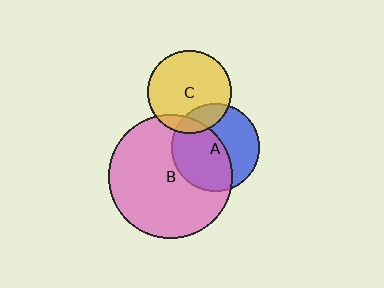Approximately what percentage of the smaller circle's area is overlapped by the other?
Approximately 10%.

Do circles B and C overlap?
Yes.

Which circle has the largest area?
Circle B (pink).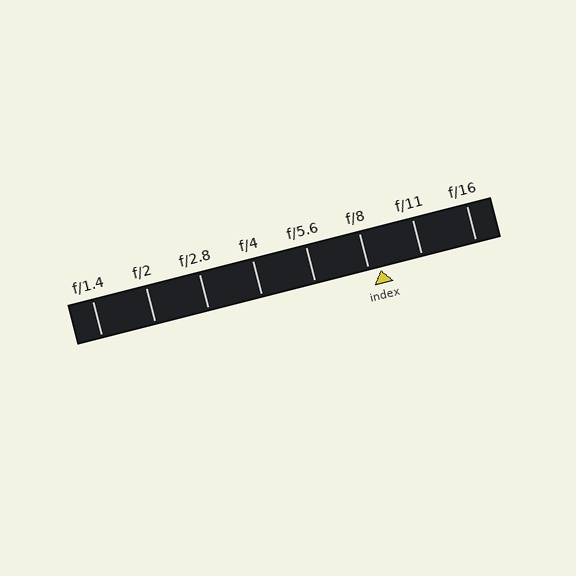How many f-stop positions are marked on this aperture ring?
There are 8 f-stop positions marked.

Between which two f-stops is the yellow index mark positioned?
The index mark is between f/8 and f/11.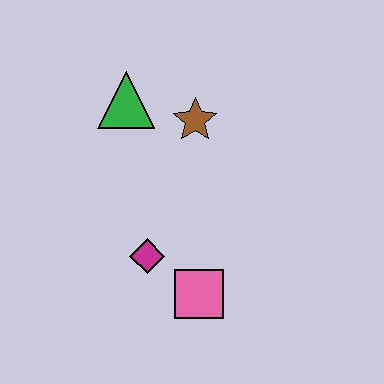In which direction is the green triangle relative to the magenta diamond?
The green triangle is above the magenta diamond.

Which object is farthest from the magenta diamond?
The green triangle is farthest from the magenta diamond.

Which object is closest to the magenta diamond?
The pink square is closest to the magenta diamond.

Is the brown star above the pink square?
Yes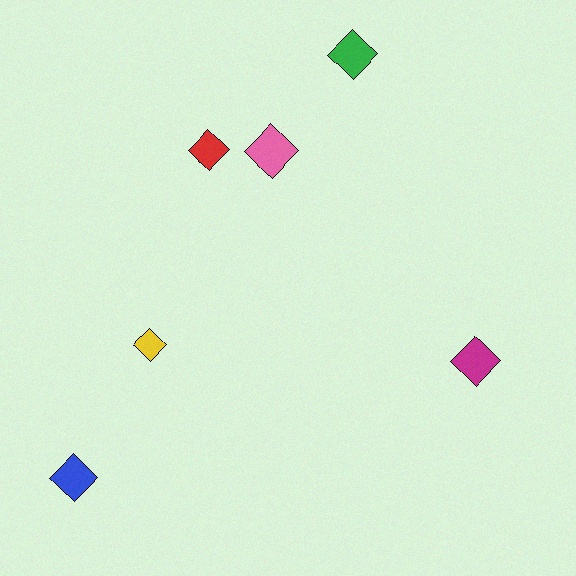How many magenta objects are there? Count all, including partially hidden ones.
There is 1 magenta object.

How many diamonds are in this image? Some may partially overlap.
There are 6 diamonds.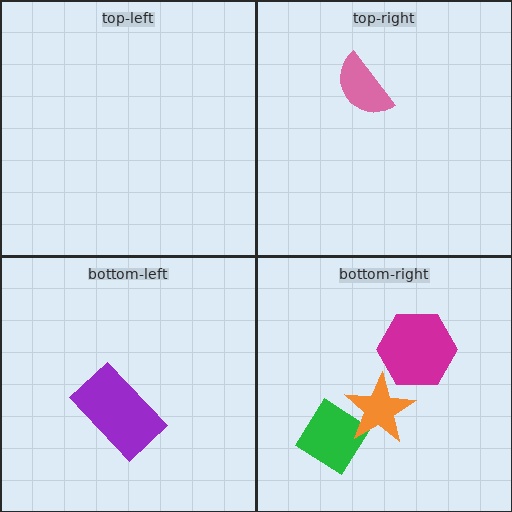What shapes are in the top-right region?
The pink semicircle.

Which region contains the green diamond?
The bottom-right region.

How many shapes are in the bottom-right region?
3.